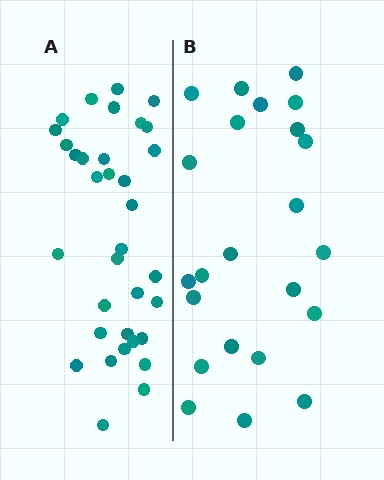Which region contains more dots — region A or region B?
Region A (the left region) has more dots.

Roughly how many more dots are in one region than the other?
Region A has roughly 12 or so more dots than region B.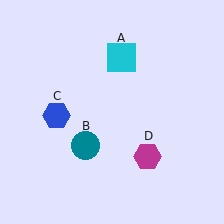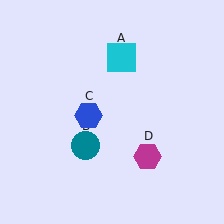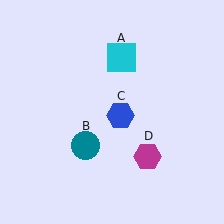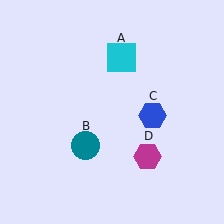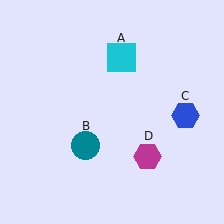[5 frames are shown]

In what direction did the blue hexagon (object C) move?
The blue hexagon (object C) moved right.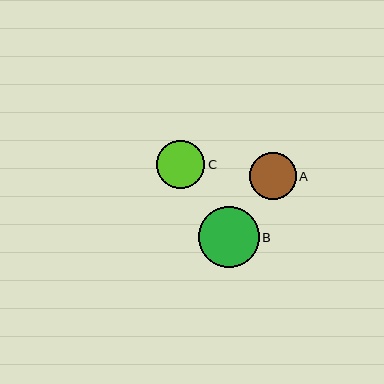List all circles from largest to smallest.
From largest to smallest: B, C, A.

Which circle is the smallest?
Circle A is the smallest with a size of approximately 47 pixels.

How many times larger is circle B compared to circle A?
Circle B is approximately 1.3 times the size of circle A.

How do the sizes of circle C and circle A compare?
Circle C and circle A are approximately the same size.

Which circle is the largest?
Circle B is the largest with a size of approximately 61 pixels.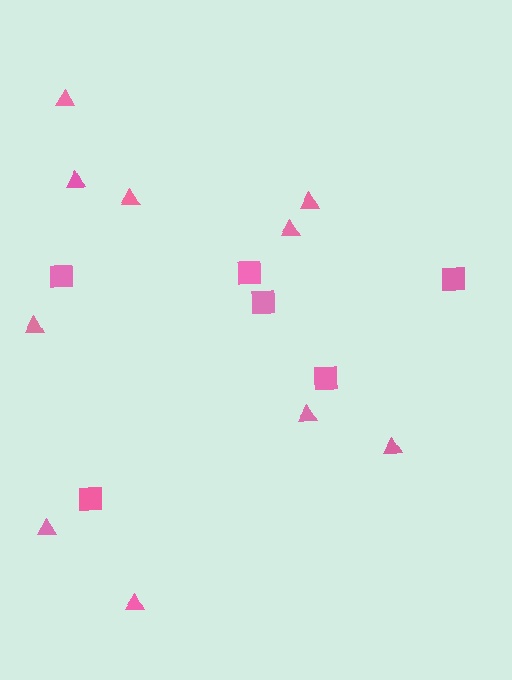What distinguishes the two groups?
There are 2 groups: one group of triangles (10) and one group of squares (6).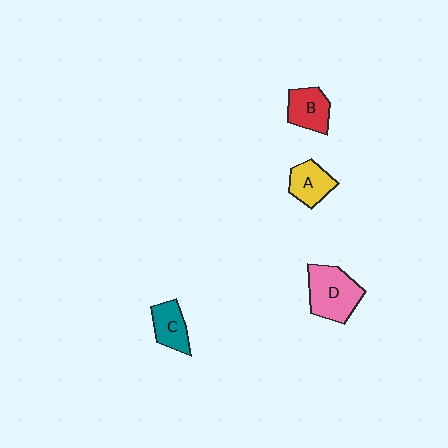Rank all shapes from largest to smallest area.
From largest to smallest: D (pink), B (red), A (yellow), C (teal).